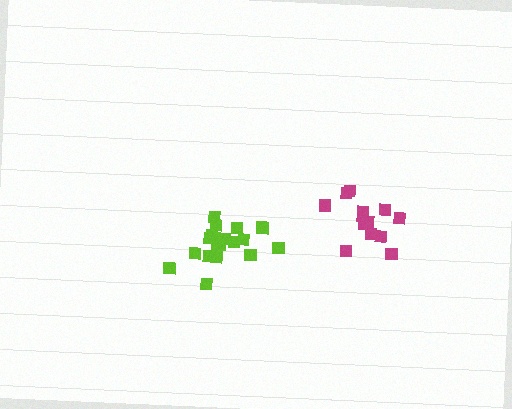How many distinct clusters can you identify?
There are 2 distinct clusters.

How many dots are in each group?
Group 1: 13 dots, Group 2: 18 dots (31 total).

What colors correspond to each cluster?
The clusters are colored: magenta, lime.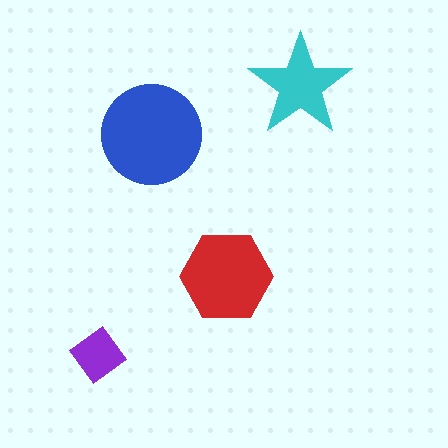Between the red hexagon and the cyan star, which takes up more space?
The red hexagon.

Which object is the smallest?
The purple diamond.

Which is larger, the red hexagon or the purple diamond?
The red hexagon.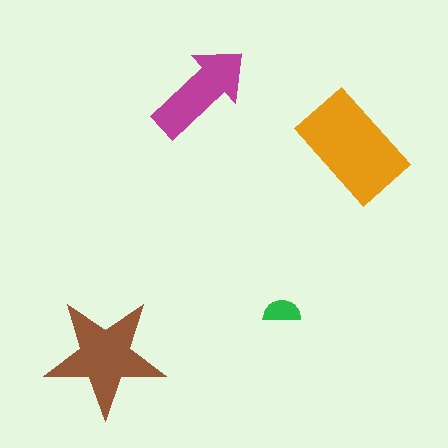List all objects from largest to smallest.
The orange rectangle, the brown star, the magenta arrow, the green semicircle.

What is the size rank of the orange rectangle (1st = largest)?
1st.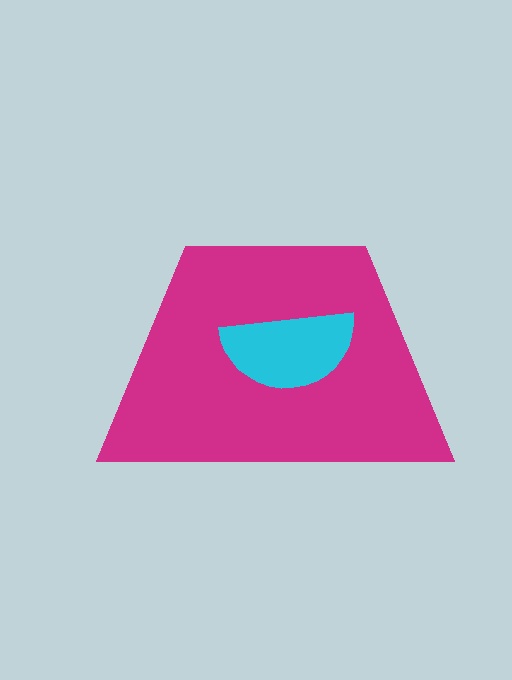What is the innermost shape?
The cyan semicircle.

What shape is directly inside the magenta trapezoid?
The cyan semicircle.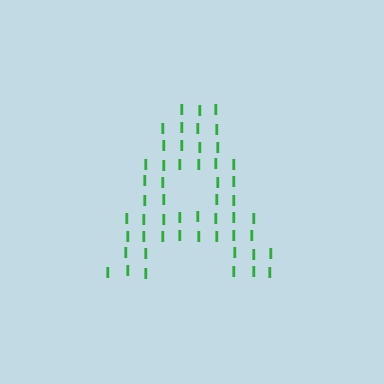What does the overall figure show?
The overall figure shows the letter A.